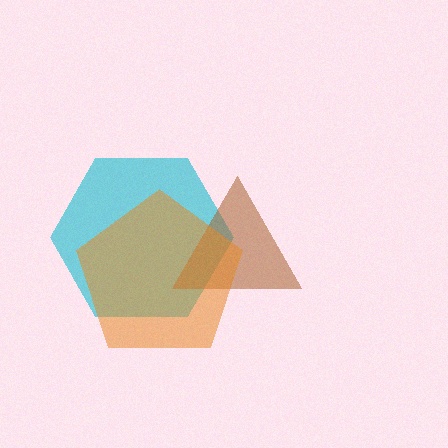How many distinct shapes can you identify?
There are 3 distinct shapes: a cyan hexagon, a brown triangle, an orange pentagon.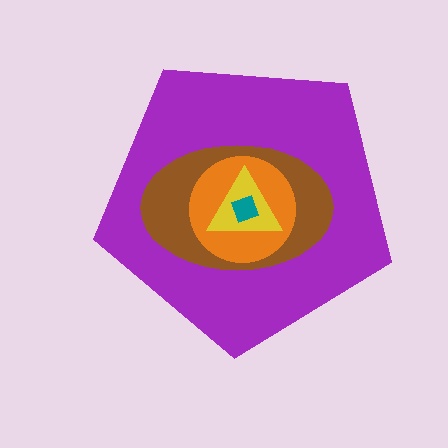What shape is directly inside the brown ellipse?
The orange circle.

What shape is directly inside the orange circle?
The yellow triangle.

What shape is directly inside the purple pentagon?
The brown ellipse.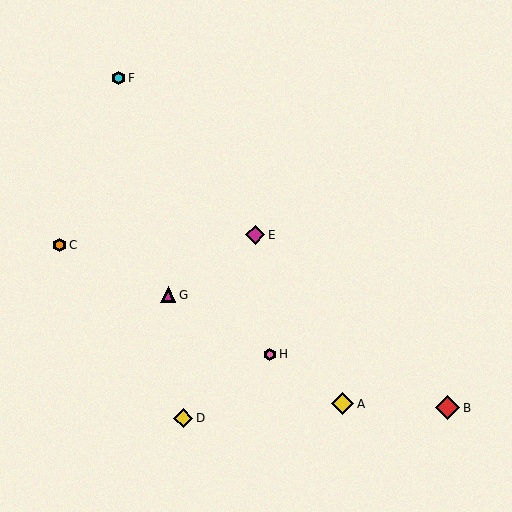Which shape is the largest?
The red diamond (labeled B) is the largest.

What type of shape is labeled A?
Shape A is a yellow diamond.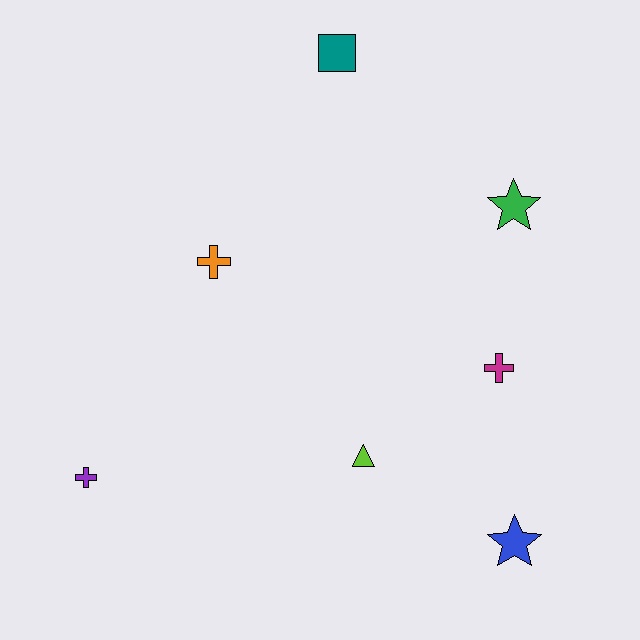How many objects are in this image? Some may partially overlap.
There are 7 objects.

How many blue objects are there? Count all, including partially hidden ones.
There is 1 blue object.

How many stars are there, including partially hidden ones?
There are 2 stars.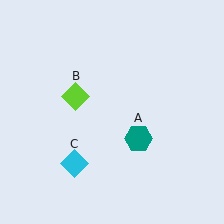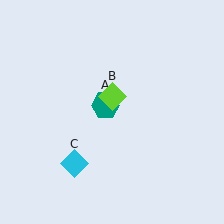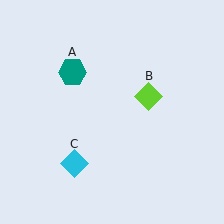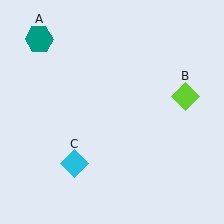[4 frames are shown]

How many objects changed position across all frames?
2 objects changed position: teal hexagon (object A), lime diamond (object B).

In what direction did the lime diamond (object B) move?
The lime diamond (object B) moved right.